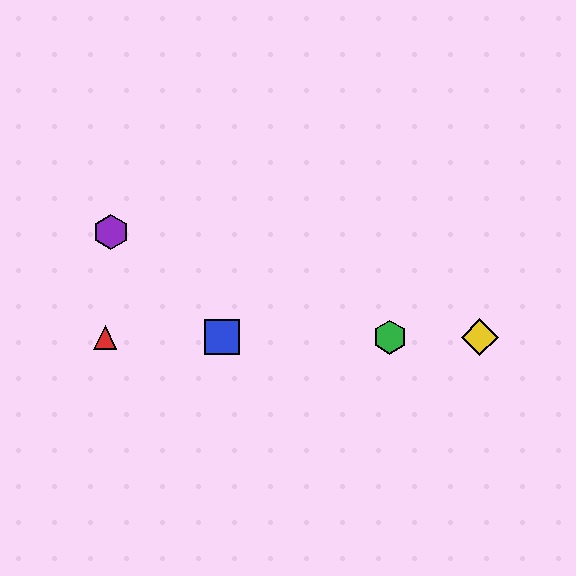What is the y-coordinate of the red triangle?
The red triangle is at y≈337.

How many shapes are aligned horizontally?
4 shapes (the red triangle, the blue square, the green hexagon, the yellow diamond) are aligned horizontally.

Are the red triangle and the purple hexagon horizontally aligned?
No, the red triangle is at y≈337 and the purple hexagon is at y≈232.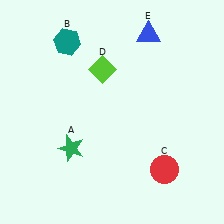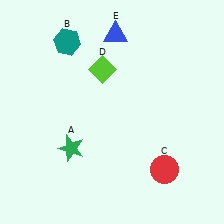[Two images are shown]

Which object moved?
The blue triangle (E) moved left.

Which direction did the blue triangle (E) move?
The blue triangle (E) moved left.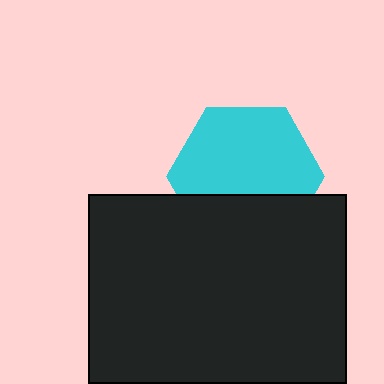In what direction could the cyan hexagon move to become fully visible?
The cyan hexagon could move up. That would shift it out from behind the black rectangle entirely.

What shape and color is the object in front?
The object in front is a black rectangle.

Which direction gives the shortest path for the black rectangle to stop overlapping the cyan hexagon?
Moving down gives the shortest separation.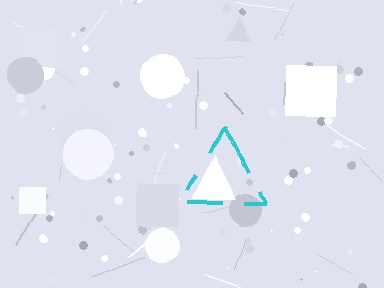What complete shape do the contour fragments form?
The contour fragments form a triangle.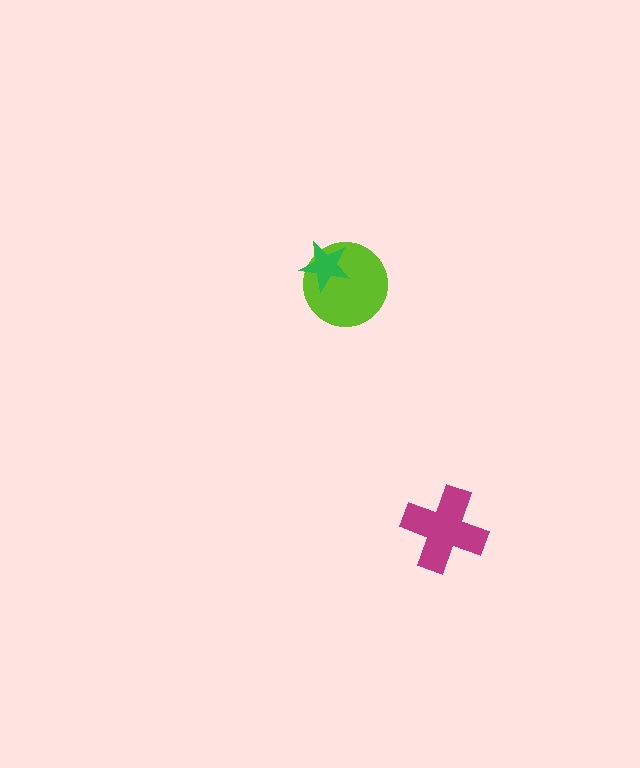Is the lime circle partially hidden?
Yes, it is partially covered by another shape.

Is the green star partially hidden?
No, no other shape covers it.